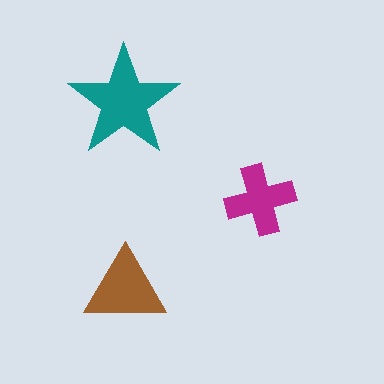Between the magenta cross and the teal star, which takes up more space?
The teal star.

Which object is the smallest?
The magenta cross.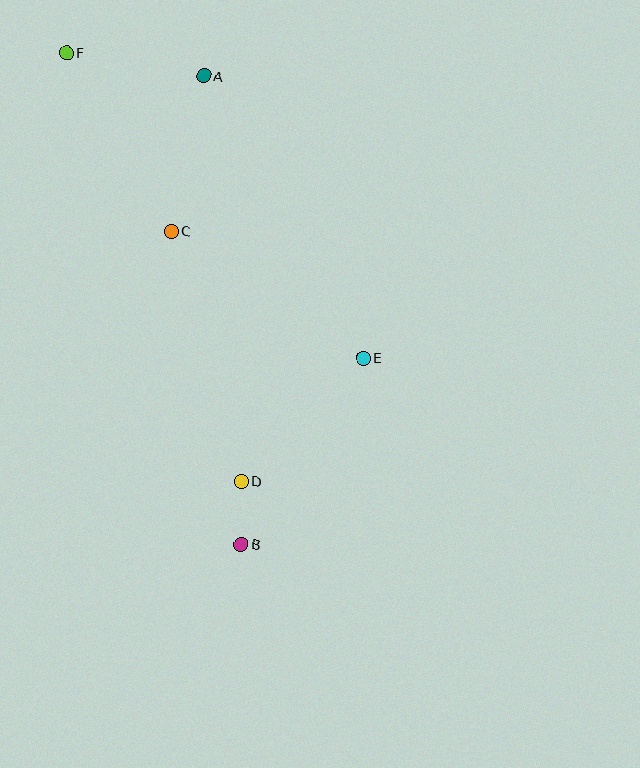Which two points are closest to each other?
Points B and D are closest to each other.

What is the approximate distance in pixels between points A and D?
The distance between A and D is approximately 407 pixels.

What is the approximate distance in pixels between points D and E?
The distance between D and E is approximately 174 pixels.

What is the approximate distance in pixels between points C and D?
The distance between C and D is approximately 260 pixels.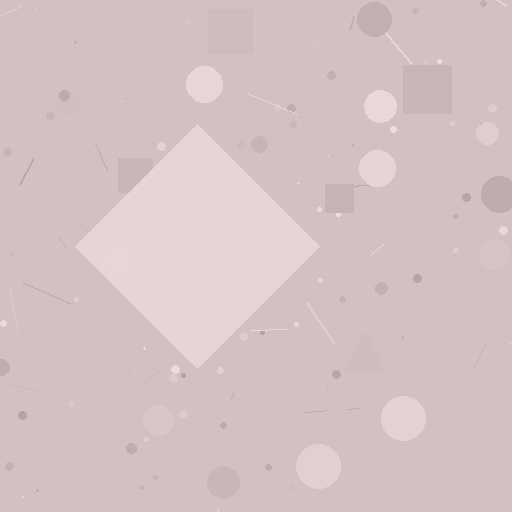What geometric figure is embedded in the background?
A diamond is embedded in the background.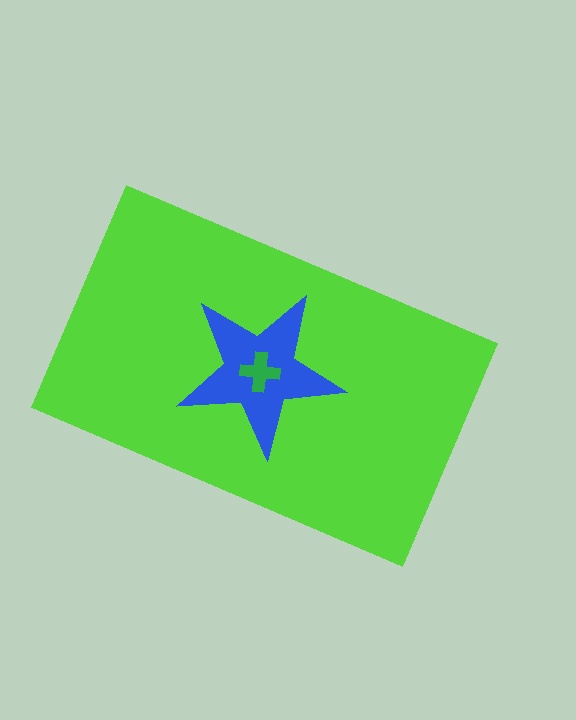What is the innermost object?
The green cross.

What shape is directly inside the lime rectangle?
The blue star.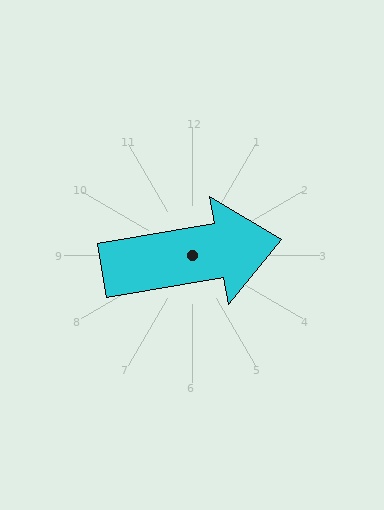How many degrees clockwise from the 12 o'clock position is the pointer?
Approximately 80 degrees.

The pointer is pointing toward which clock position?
Roughly 3 o'clock.